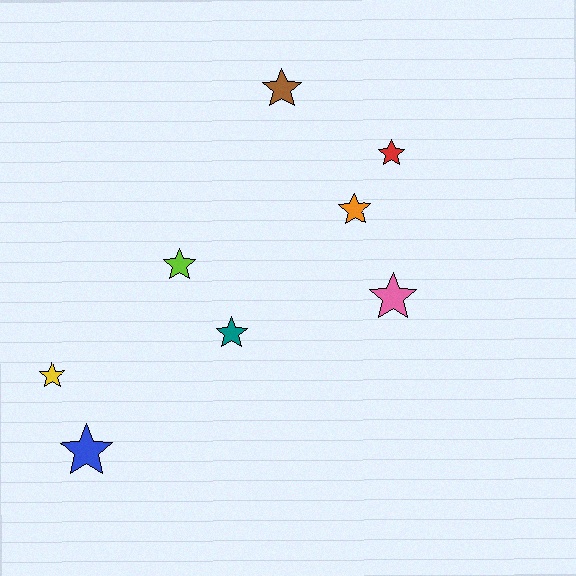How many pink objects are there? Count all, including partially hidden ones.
There is 1 pink object.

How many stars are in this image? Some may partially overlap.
There are 8 stars.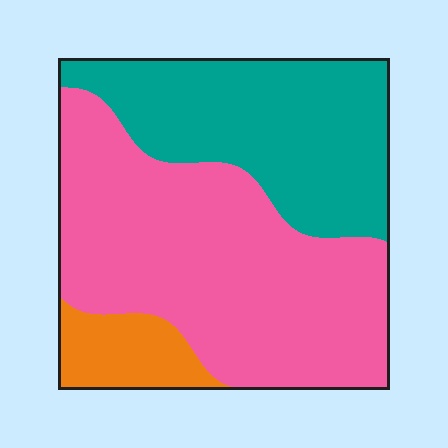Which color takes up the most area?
Pink, at roughly 55%.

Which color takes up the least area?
Orange, at roughly 10%.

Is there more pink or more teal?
Pink.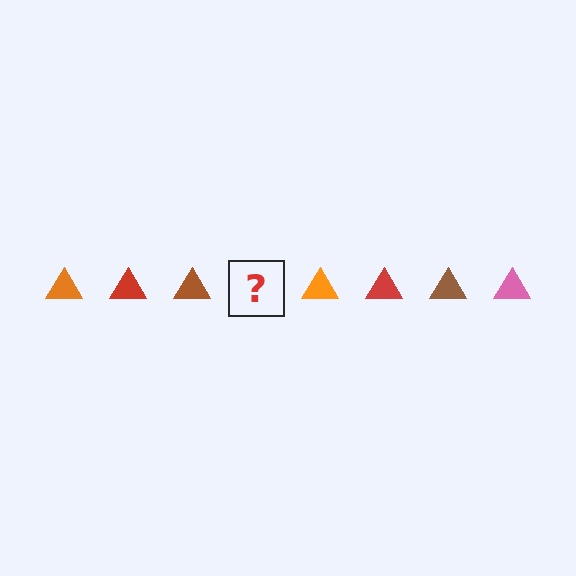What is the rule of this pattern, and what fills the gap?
The rule is that the pattern cycles through orange, red, brown, pink triangles. The gap should be filled with a pink triangle.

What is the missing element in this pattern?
The missing element is a pink triangle.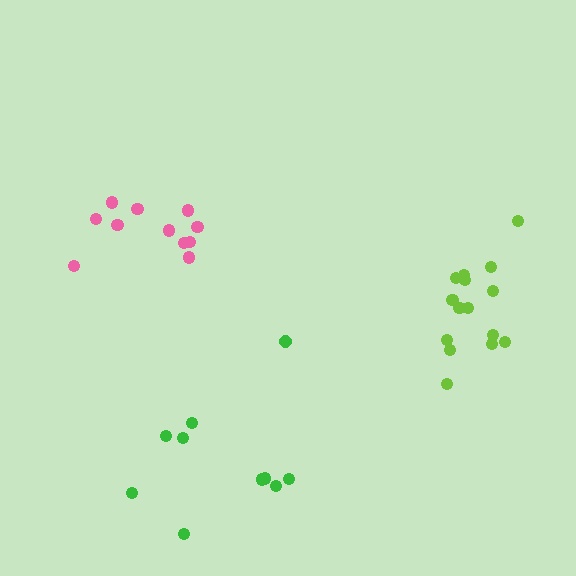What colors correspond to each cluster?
The clusters are colored: lime, green, pink.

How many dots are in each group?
Group 1: 15 dots, Group 2: 10 dots, Group 3: 11 dots (36 total).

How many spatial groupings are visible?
There are 3 spatial groupings.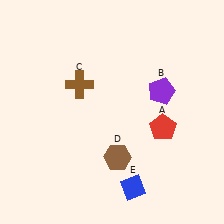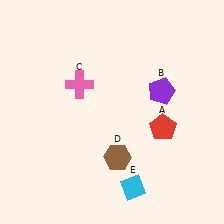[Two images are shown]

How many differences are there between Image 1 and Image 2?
There are 2 differences between the two images.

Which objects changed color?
C changed from brown to pink. E changed from blue to cyan.